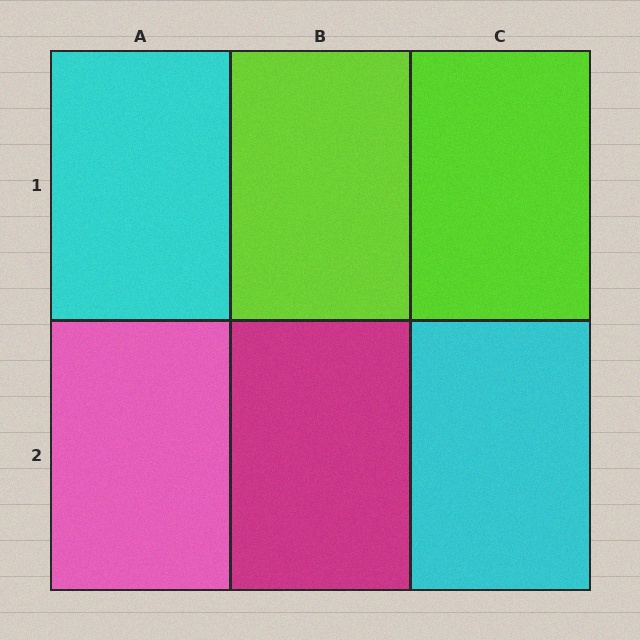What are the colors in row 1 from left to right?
Cyan, lime, lime.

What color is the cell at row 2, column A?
Pink.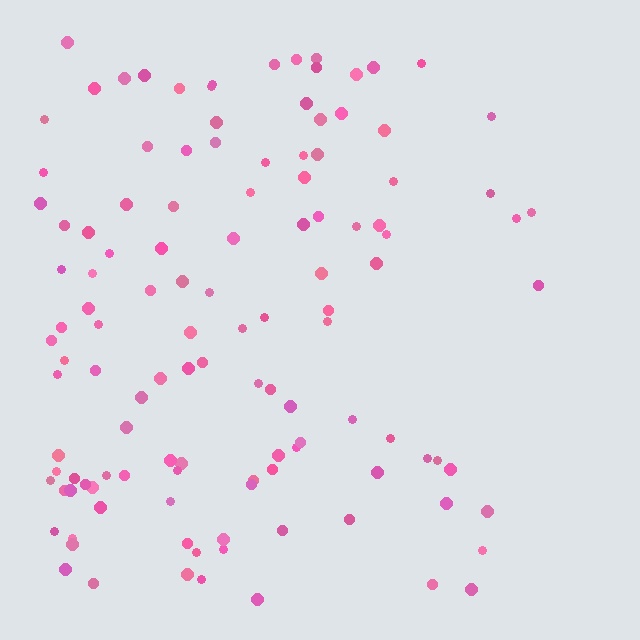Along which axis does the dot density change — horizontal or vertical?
Horizontal.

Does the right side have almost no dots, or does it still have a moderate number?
Still a moderate number, just noticeably fewer than the left.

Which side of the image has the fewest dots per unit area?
The right.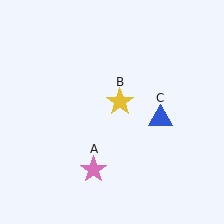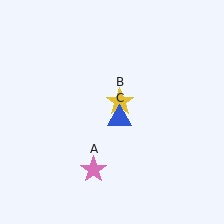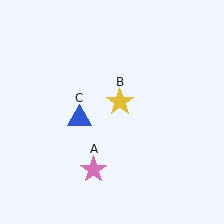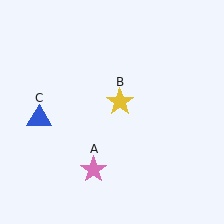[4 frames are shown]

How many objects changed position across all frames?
1 object changed position: blue triangle (object C).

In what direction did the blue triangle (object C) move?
The blue triangle (object C) moved left.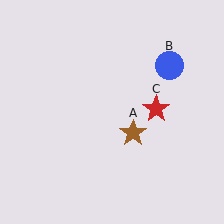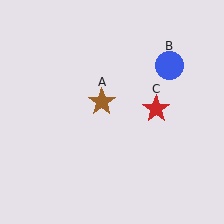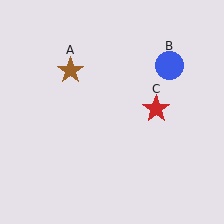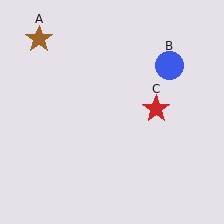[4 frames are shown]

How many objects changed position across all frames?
1 object changed position: brown star (object A).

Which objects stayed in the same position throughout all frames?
Blue circle (object B) and red star (object C) remained stationary.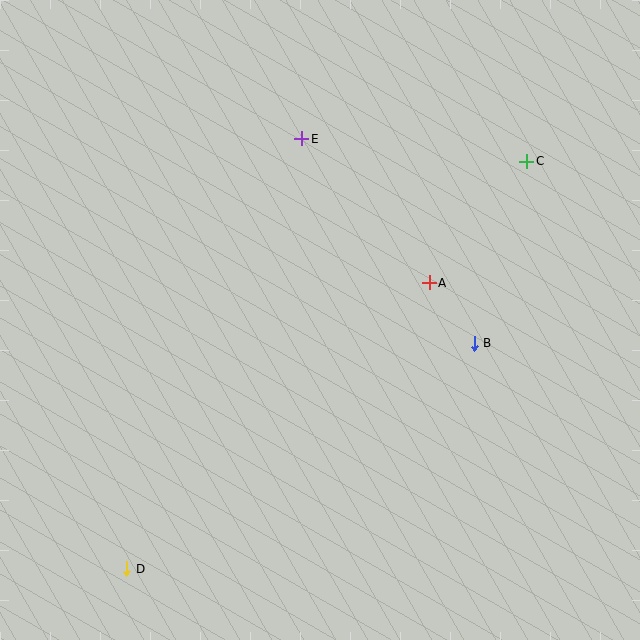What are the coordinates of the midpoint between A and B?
The midpoint between A and B is at (452, 313).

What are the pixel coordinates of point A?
Point A is at (429, 283).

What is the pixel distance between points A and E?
The distance between A and E is 193 pixels.